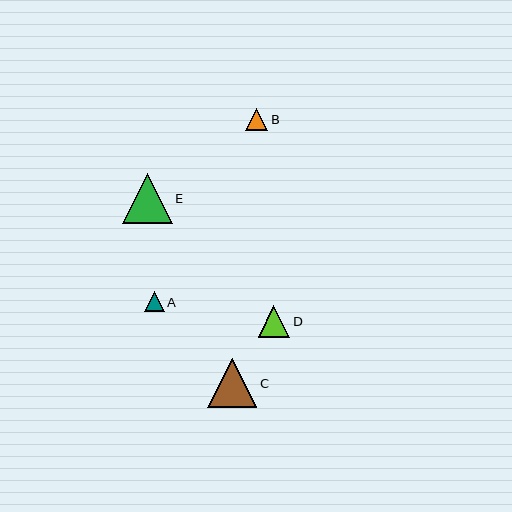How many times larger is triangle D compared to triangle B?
Triangle D is approximately 1.4 times the size of triangle B.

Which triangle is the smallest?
Triangle A is the smallest with a size of approximately 20 pixels.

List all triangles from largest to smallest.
From largest to smallest: E, C, D, B, A.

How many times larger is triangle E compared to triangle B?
Triangle E is approximately 2.2 times the size of triangle B.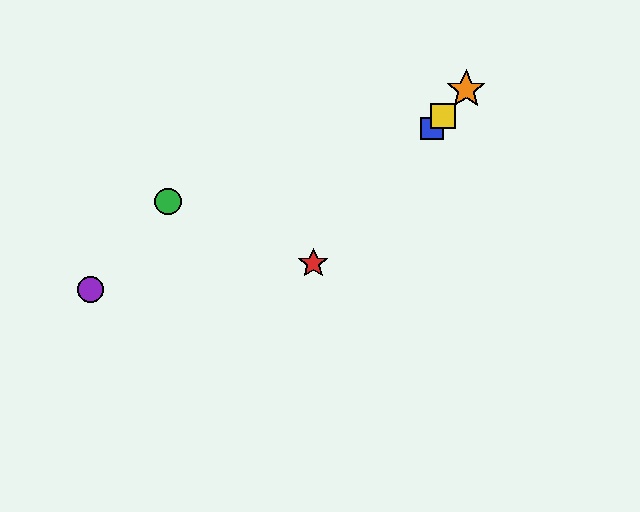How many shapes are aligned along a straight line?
4 shapes (the red star, the blue square, the yellow square, the orange star) are aligned along a straight line.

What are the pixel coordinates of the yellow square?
The yellow square is at (443, 116).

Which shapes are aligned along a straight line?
The red star, the blue square, the yellow square, the orange star are aligned along a straight line.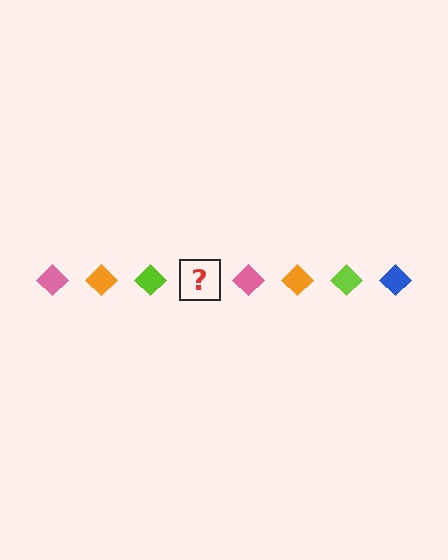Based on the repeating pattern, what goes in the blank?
The blank should be a blue diamond.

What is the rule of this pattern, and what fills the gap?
The rule is that the pattern cycles through pink, orange, lime, blue diamonds. The gap should be filled with a blue diamond.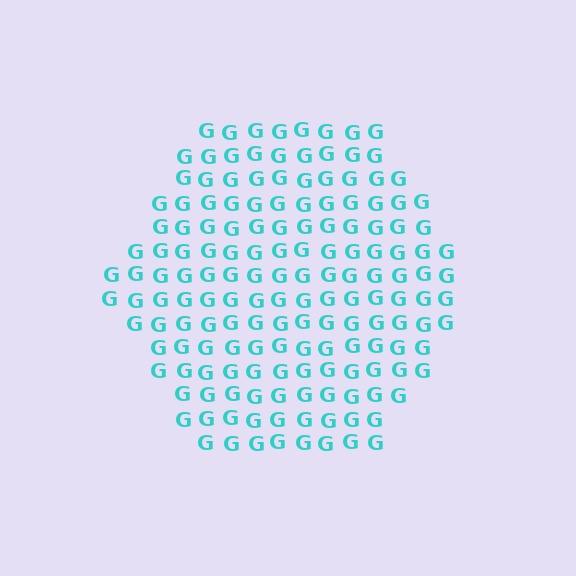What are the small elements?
The small elements are letter G's.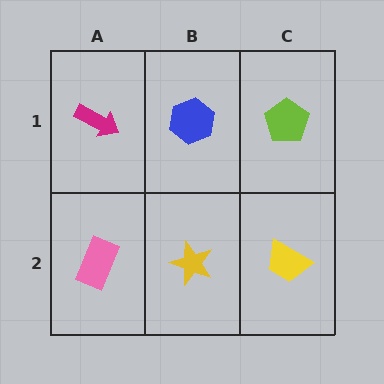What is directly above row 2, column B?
A blue hexagon.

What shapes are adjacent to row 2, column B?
A blue hexagon (row 1, column B), a pink rectangle (row 2, column A), a yellow trapezoid (row 2, column C).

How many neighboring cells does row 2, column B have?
3.